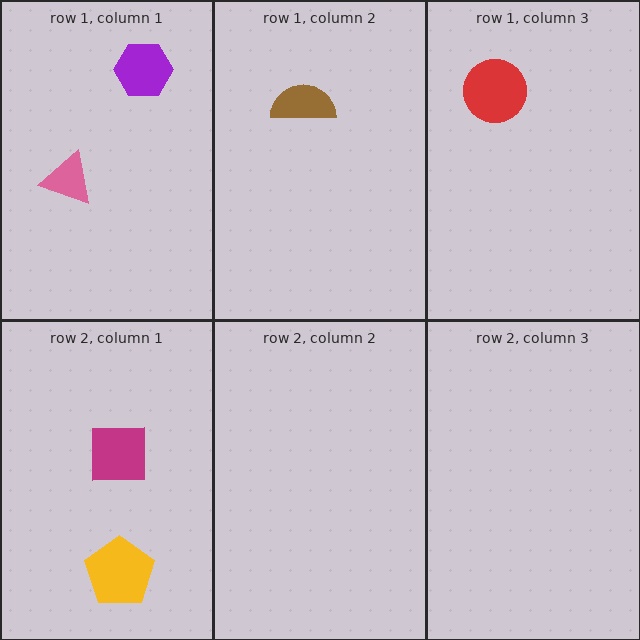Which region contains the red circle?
The row 1, column 3 region.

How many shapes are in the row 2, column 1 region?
2.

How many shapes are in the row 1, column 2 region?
1.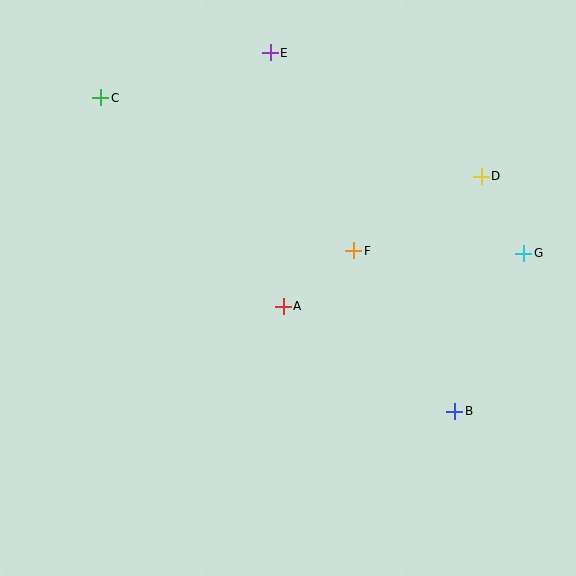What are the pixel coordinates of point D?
Point D is at (481, 176).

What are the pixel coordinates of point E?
Point E is at (270, 53).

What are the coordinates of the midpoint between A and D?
The midpoint between A and D is at (382, 241).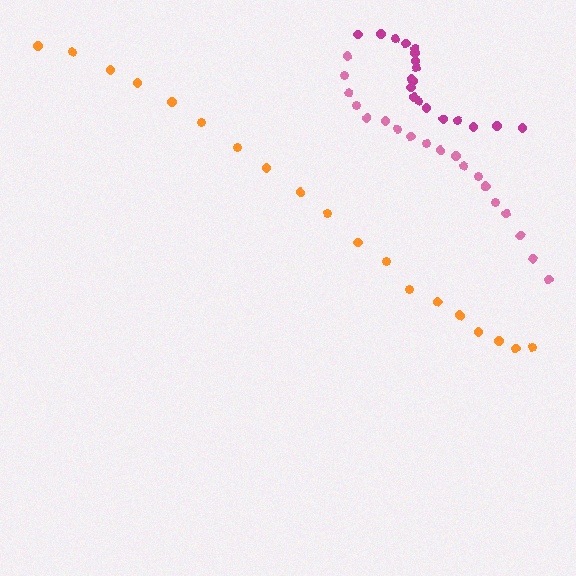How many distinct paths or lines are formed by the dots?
There are 3 distinct paths.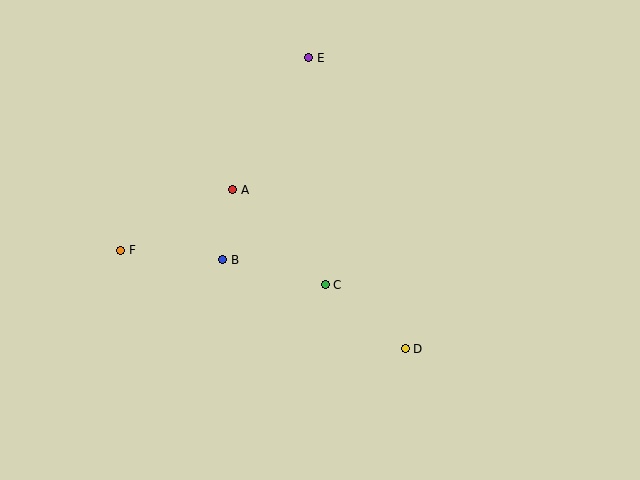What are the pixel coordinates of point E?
Point E is at (309, 58).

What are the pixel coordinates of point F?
Point F is at (121, 250).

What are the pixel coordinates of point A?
Point A is at (233, 190).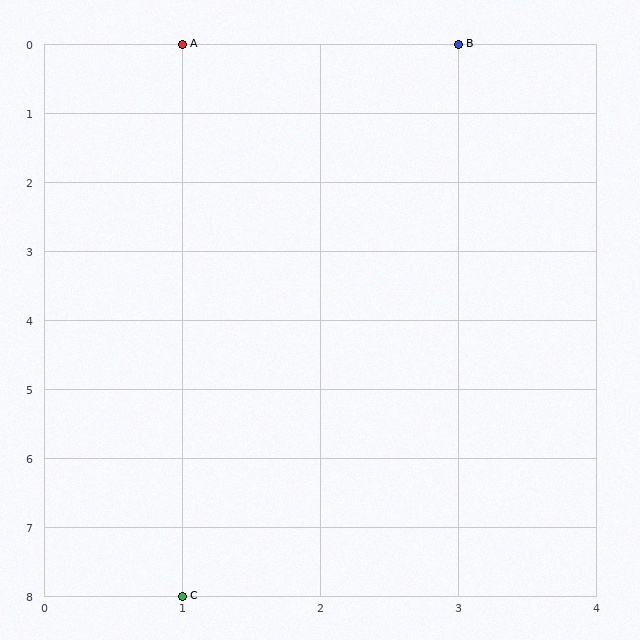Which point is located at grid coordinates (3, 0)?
Point B is at (3, 0).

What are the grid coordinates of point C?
Point C is at grid coordinates (1, 8).